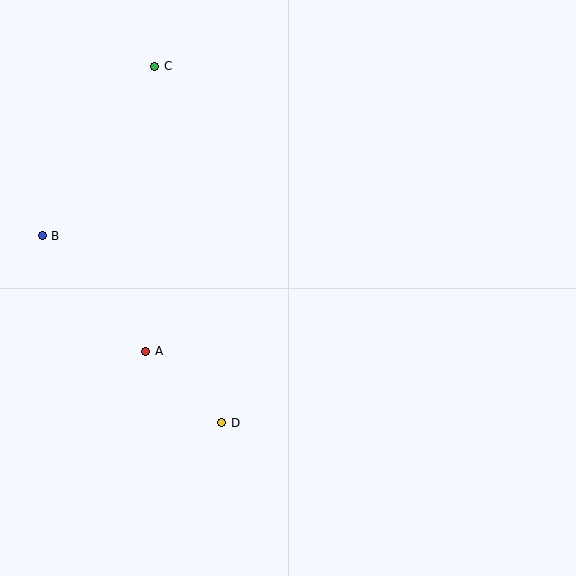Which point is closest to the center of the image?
Point D at (222, 423) is closest to the center.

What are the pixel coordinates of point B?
Point B is at (42, 236).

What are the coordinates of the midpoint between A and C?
The midpoint between A and C is at (150, 209).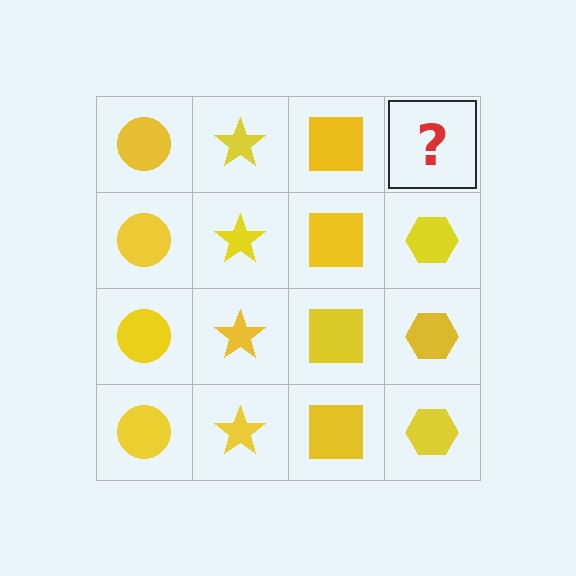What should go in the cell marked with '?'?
The missing cell should contain a yellow hexagon.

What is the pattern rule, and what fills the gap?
The rule is that each column has a consistent shape. The gap should be filled with a yellow hexagon.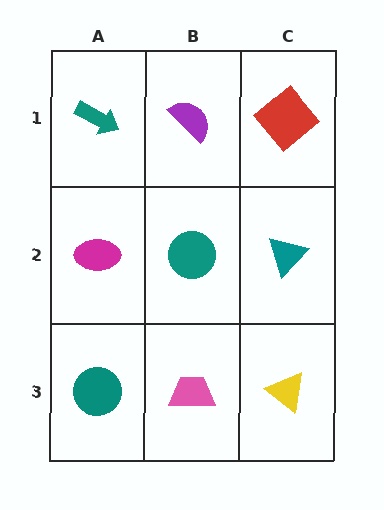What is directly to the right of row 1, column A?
A purple semicircle.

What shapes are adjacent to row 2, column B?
A purple semicircle (row 1, column B), a pink trapezoid (row 3, column B), a magenta ellipse (row 2, column A), a teal triangle (row 2, column C).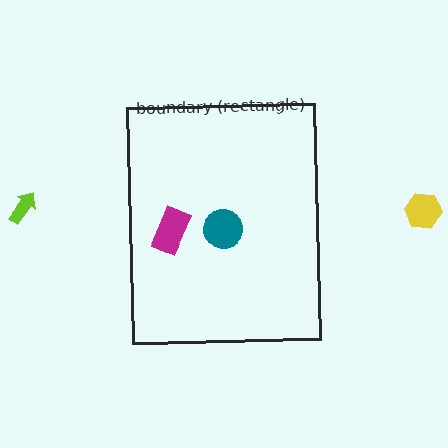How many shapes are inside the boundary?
2 inside, 2 outside.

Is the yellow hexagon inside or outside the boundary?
Outside.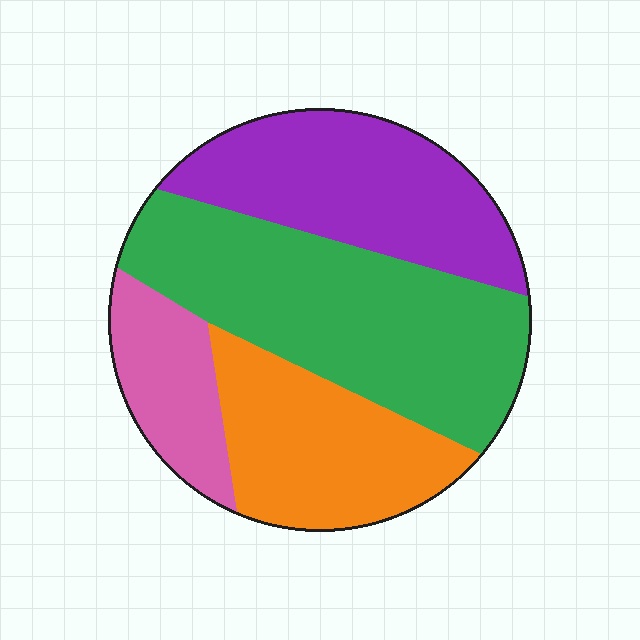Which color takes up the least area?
Pink, at roughly 15%.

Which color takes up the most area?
Green, at roughly 40%.